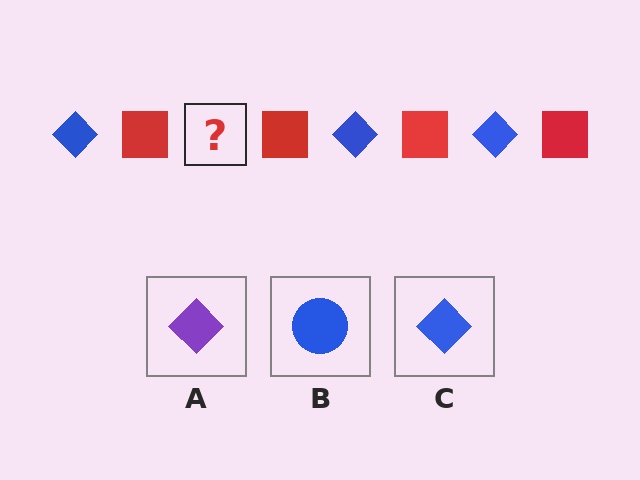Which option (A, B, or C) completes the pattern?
C.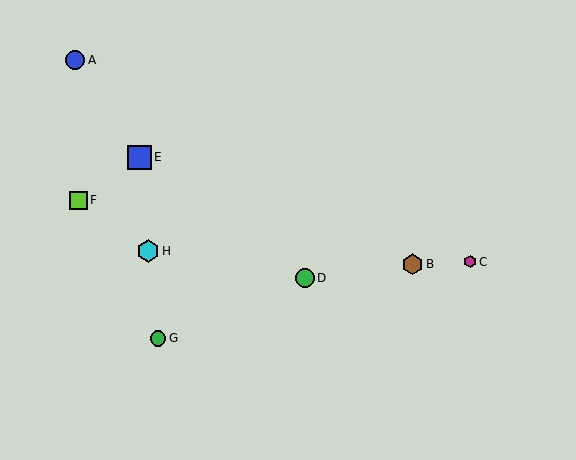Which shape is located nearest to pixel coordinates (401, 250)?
The brown hexagon (labeled B) at (413, 264) is nearest to that location.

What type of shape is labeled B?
Shape B is a brown hexagon.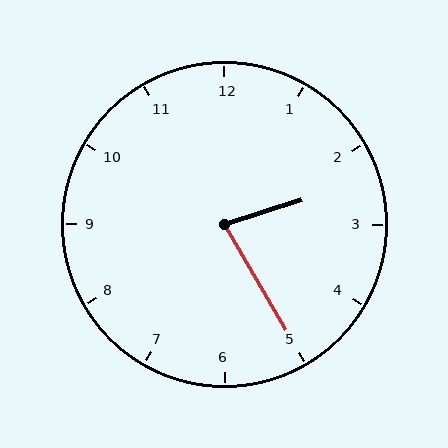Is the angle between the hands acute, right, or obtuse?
It is acute.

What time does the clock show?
2:25.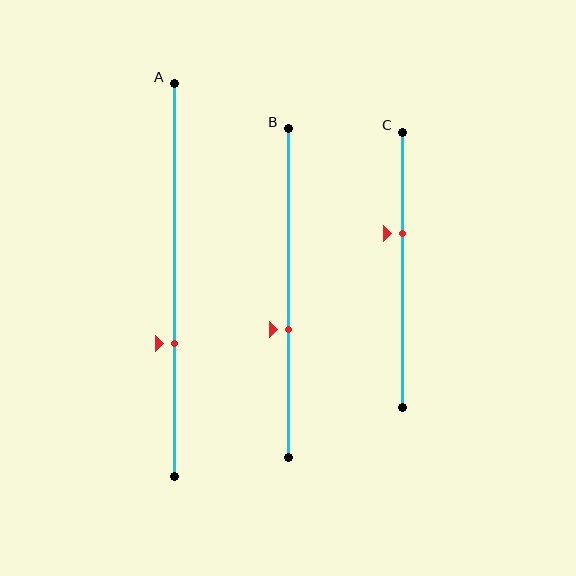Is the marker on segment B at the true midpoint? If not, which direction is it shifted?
No, the marker on segment B is shifted downward by about 11% of the segment length.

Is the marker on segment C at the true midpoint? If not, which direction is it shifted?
No, the marker on segment C is shifted upward by about 13% of the segment length.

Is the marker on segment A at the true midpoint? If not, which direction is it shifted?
No, the marker on segment A is shifted downward by about 16% of the segment length.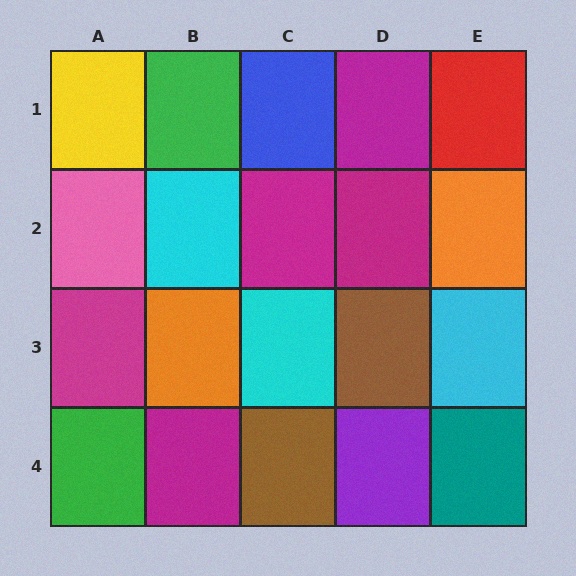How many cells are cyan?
3 cells are cyan.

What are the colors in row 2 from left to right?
Pink, cyan, magenta, magenta, orange.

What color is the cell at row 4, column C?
Brown.